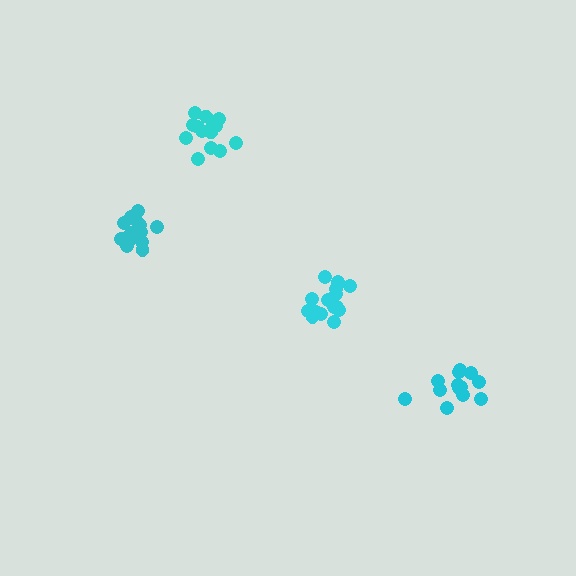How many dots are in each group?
Group 1: 16 dots, Group 2: 14 dots, Group 3: 15 dots, Group 4: 13 dots (58 total).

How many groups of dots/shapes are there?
There are 4 groups.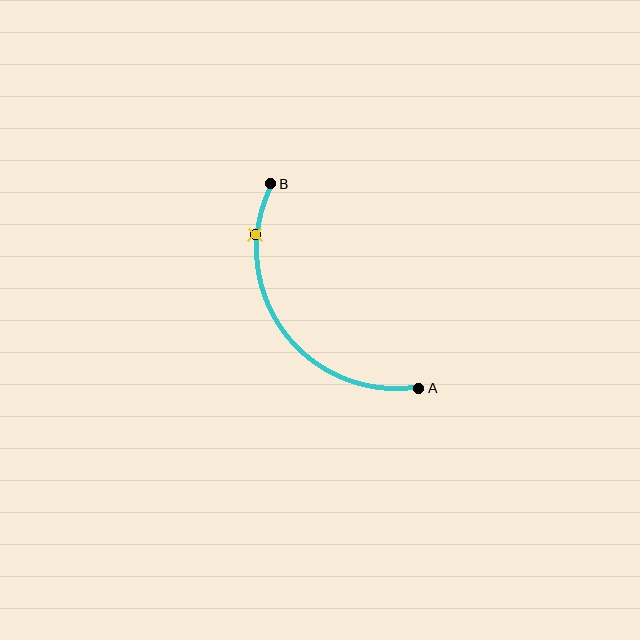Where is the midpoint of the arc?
The arc midpoint is the point on the curve farthest from the straight line joining A and B. It sits below and to the left of that line.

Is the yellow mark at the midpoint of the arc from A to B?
No. The yellow mark lies on the arc but is closer to endpoint B. The arc midpoint would be at the point on the curve equidistant along the arc from both A and B.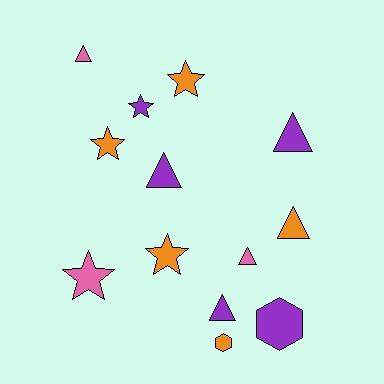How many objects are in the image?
There are 13 objects.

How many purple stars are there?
There is 1 purple star.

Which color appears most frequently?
Orange, with 5 objects.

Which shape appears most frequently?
Triangle, with 6 objects.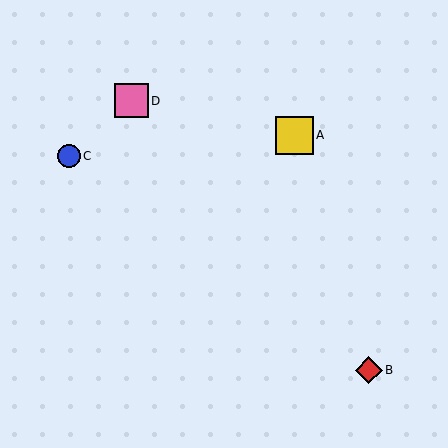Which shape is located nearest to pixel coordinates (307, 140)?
The yellow square (labeled A) at (295, 135) is nearest to that location.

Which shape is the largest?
The yellow square (labeled A) is the largest.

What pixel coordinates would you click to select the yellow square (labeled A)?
Click at (295, 135) to select the yellow square A.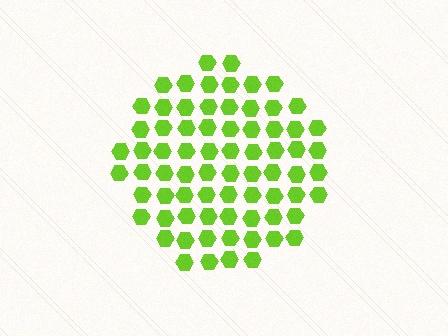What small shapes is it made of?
It is made of small hexagons.